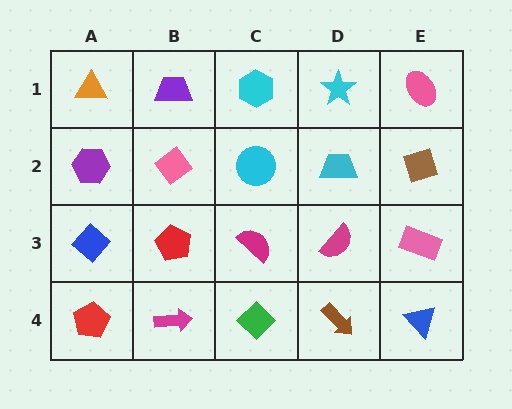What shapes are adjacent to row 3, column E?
A brown diamond (row 2, column E), a blue triangle (row 4, column E), a magenta semicircle (row 3, column D).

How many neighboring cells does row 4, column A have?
2.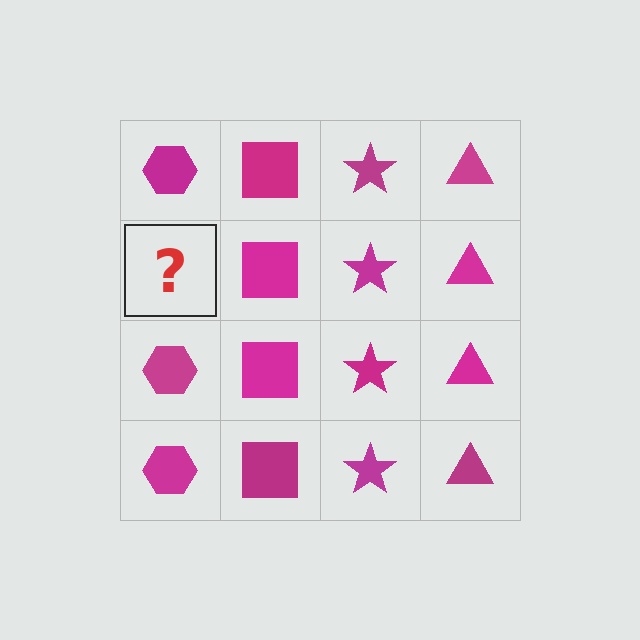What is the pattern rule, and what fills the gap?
The rule is that each column has a consistent shape. The gap should be filled with a magenta hexagon.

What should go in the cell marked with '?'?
The missing cell should contain a magenta hexagon.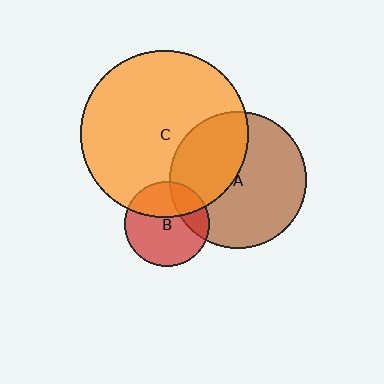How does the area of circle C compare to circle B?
Approximately 3.9 times.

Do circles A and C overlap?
Yes.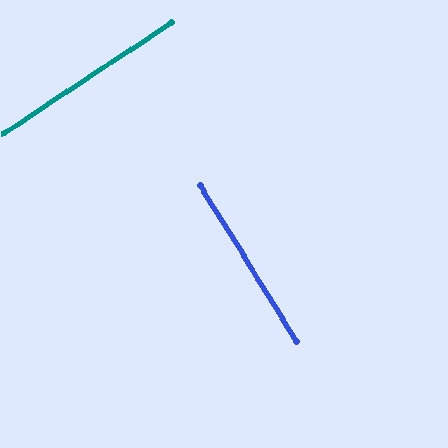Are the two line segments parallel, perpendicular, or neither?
Perpendicular — they meet at approximately 88°.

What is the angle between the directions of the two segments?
Approximately 88 degrees.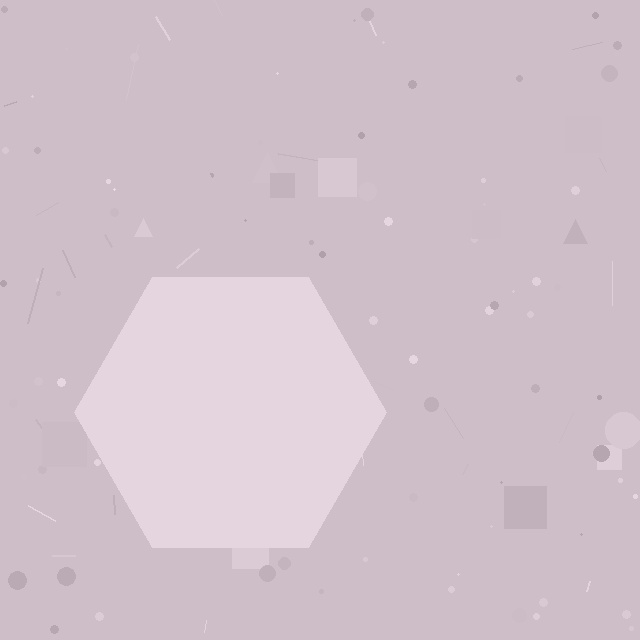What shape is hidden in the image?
A hexagon is hidden in the image.